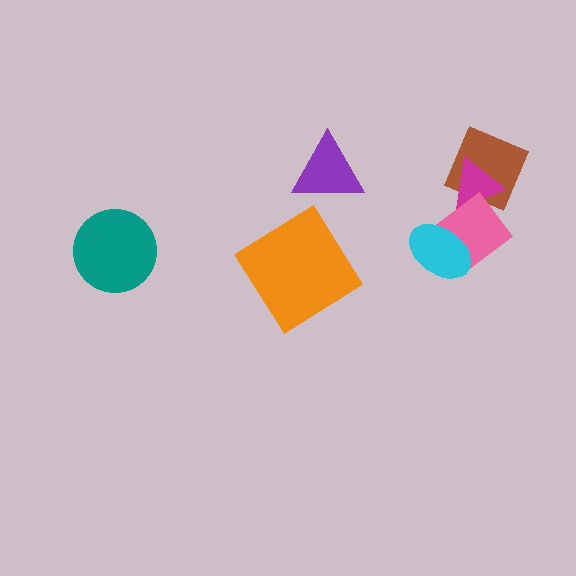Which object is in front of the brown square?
The magenta triangle is in front of the brown square.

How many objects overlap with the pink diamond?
2 objects overlap with the pink diamond.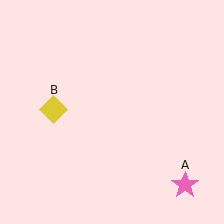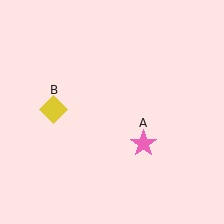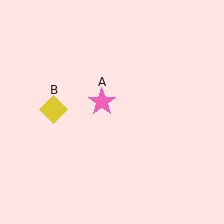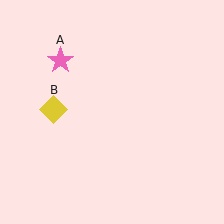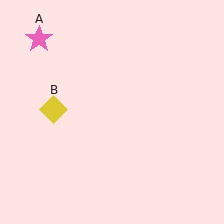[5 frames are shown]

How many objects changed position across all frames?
1 object changed position: pink star (object A).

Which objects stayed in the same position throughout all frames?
Yellow diamond (object B) remained stationary.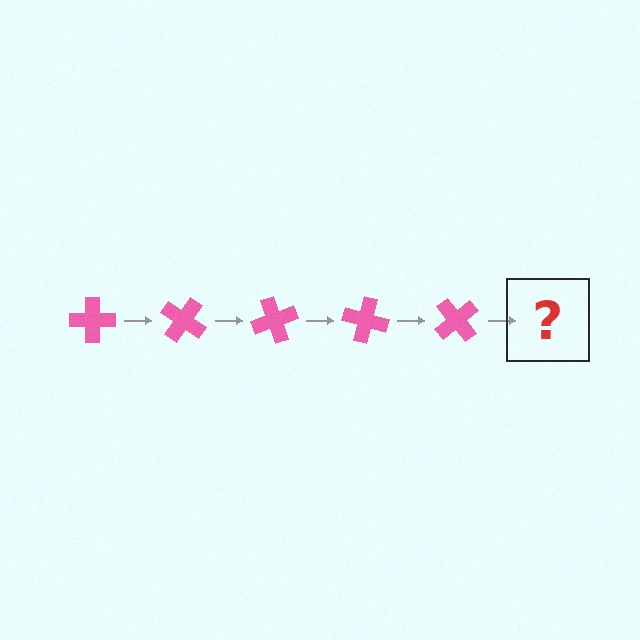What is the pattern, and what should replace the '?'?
The pattern is that the cross rotates 35 degrees each step. The '?' should be a pink cross rotated 175 degrees.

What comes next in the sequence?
The next element should be a pink cross rotated 175 degrees.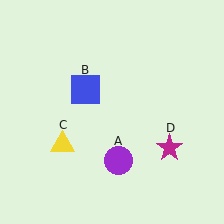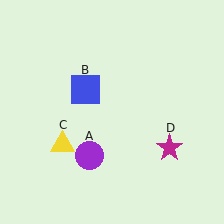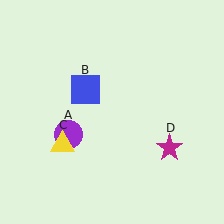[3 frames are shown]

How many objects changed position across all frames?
1 object changed position: purple circle (object A).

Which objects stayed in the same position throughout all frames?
Blue square (object B) and yellow triangle (object C) and magenta star (object D) remained stationary.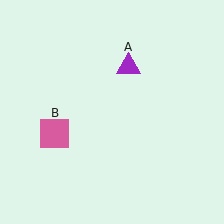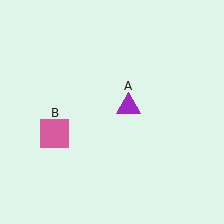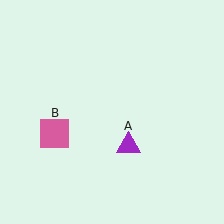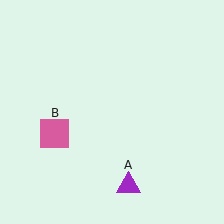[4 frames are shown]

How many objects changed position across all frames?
1 object changed position: purple triangle (object A).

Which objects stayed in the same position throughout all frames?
Pink square (object B) remained stationary.